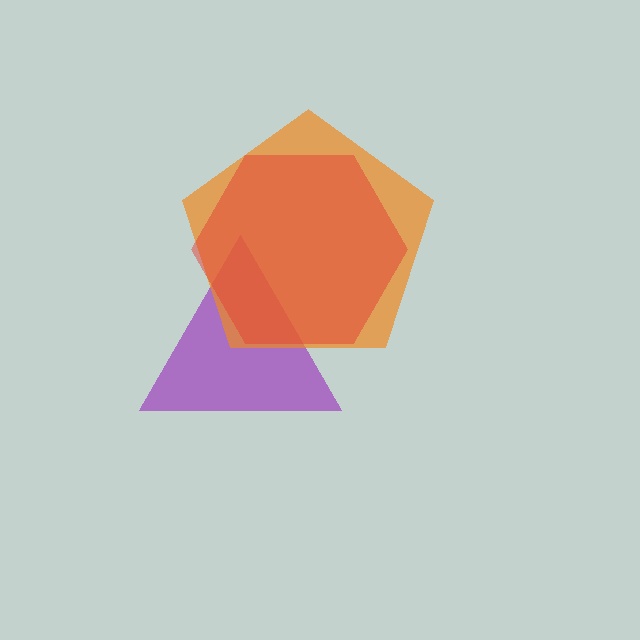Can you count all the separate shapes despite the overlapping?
Yes, there are 3 separate shapes.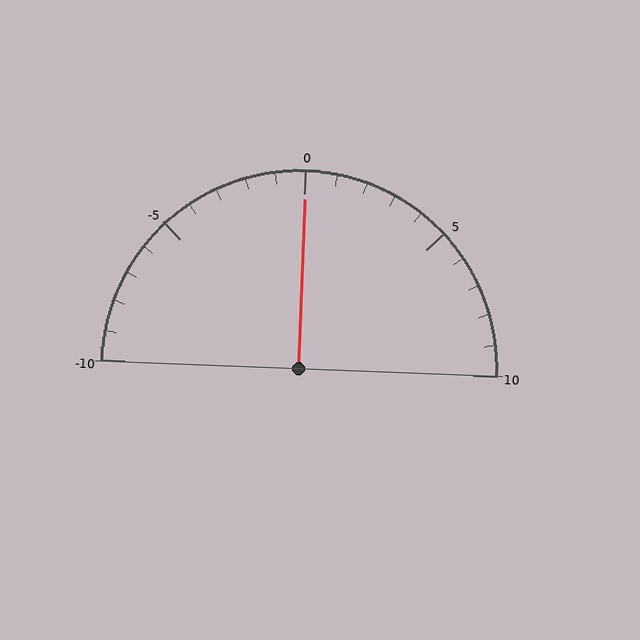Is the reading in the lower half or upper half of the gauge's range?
The reading is in the upper half of the range (-10 to 10).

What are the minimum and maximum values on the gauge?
The gauge ranges from -10 to 10.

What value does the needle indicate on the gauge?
The needle indicates approximately 0.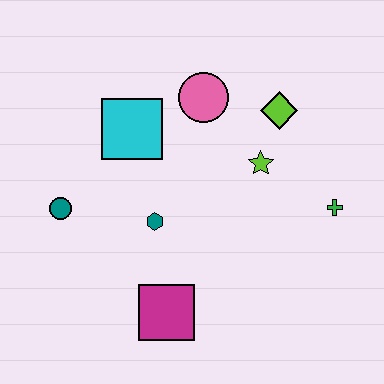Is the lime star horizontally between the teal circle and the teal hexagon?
No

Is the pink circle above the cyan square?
Yes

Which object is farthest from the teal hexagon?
The green cross is farthest from the teal hexagon.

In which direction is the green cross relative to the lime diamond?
The green cross is below the lime diamond.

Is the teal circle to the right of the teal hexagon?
No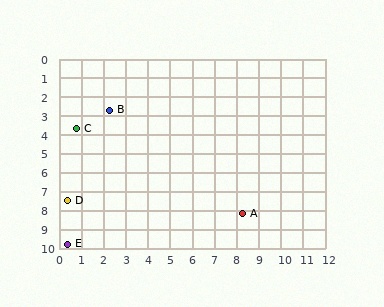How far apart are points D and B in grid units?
Points D and B are about 5.2 grid units apart.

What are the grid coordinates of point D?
Point D is at approximately (0.4, 7.5).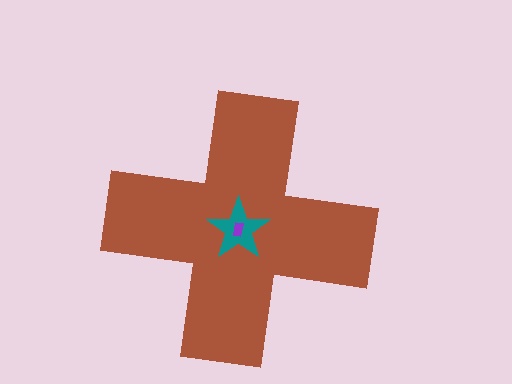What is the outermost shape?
The brown cross.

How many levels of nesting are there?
3.